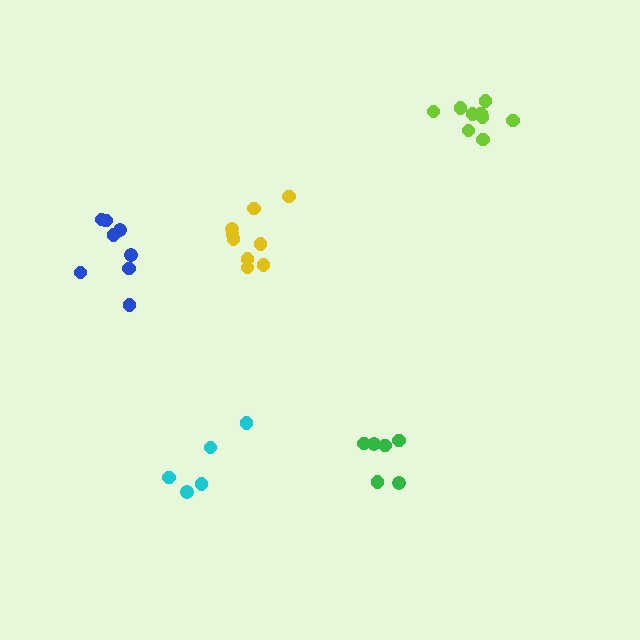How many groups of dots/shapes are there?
There are 5 groups.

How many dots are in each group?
Group 1: 6 dots, Group 2: 9 dots, Group 3: 9 dots, Group 4: 5 dots, Group 5: 8 dots (37 total).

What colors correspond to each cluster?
The clusters are colored: green, lime, yellow, cyan, blue.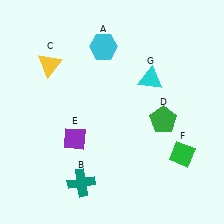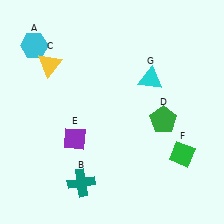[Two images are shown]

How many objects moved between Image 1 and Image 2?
1 object moved between the two images.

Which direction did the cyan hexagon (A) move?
The cyan hexagon (A) moved left.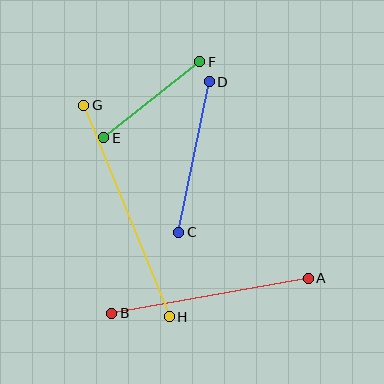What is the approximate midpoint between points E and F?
The midpoint is at approximately (152, 100) pixels.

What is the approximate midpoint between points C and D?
The midpoint is at approximately (194, 157) pixels.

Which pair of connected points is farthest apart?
Points G and H are farthest apart.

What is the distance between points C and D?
The distance is approximately 153 pixels.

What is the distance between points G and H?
The distance is approximately 228 pixels.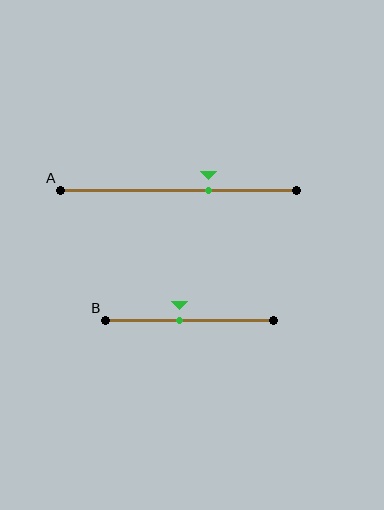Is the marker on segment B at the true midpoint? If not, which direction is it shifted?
No, the marker on segment B is shifted to the left by about 6% of the segment length.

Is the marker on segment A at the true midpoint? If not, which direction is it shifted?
No, the marker on segment A is shifted to the right by about 13% of the segment length.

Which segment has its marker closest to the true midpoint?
Segment B has its marker closest to the true midpoint.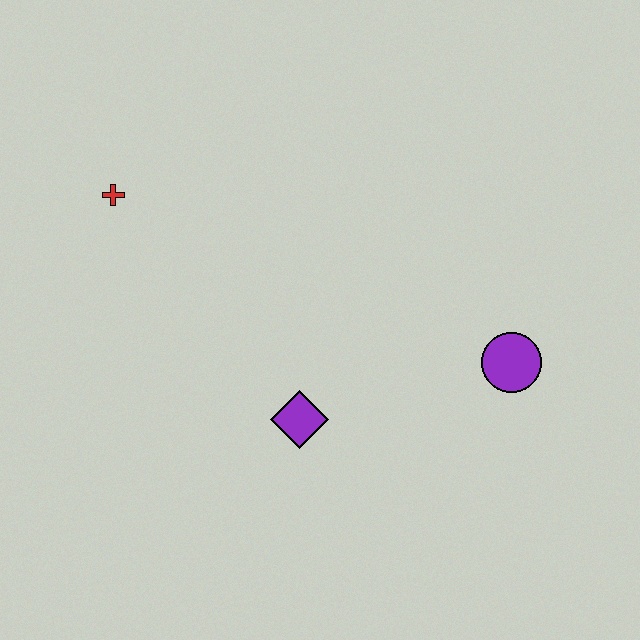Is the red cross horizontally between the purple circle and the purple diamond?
No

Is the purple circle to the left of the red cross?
No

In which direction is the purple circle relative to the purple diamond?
The purple circle is to the right of the purple diamond.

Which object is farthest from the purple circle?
The red cross is farthest from the purple circle.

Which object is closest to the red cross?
The purple diamond is closest to the red cross.